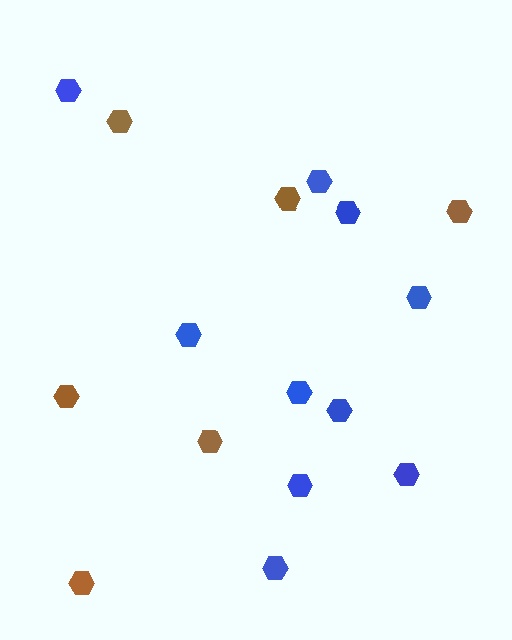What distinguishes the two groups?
There are 2 groups: one group of brown hexagons (6) and one group of blue hexagons (10).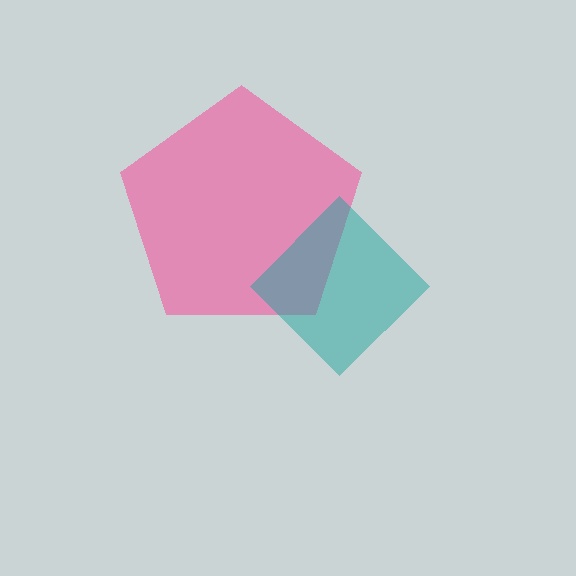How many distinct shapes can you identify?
There are 2 distinct shapes: a pink pentagon, a teal diamond.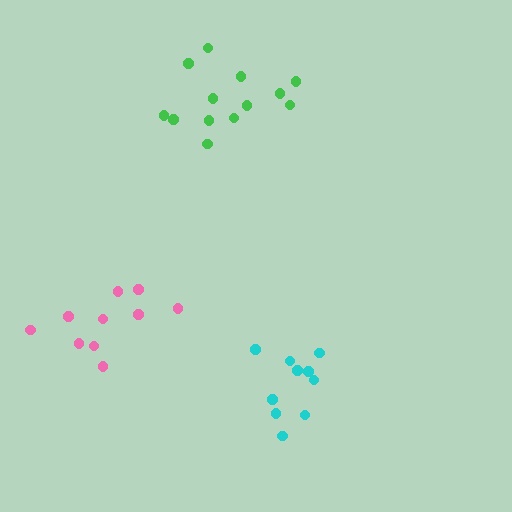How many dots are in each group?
Group 1: 13 dots, Group 2: 10 dots, Group 3: 10 dots (33 total).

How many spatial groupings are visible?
There are 3 spatial groupings.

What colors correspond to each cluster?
The clusters are colored: green, cyan, pink.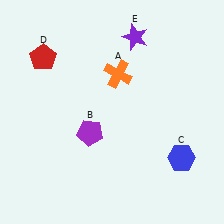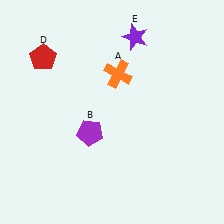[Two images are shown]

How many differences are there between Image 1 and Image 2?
There is 1 difference between the two images.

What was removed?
The blue hexagon (C) was removed in Image 2.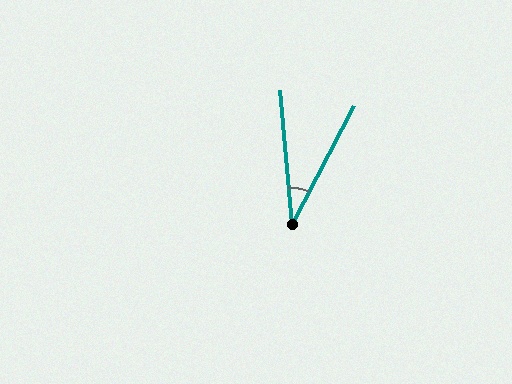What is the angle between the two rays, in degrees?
Approximately 33 degrees.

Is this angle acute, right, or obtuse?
It is acute.